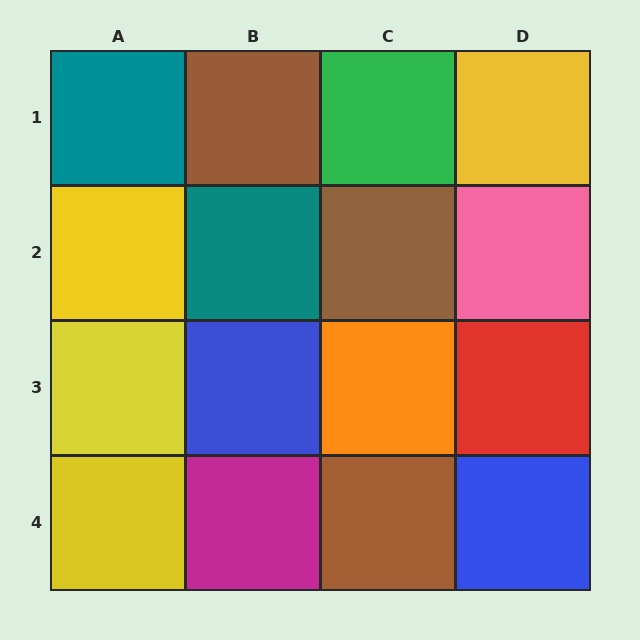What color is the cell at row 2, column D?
Pink.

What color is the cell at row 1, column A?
Teal.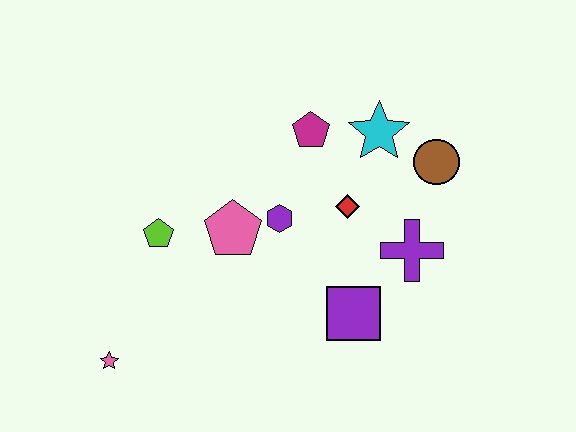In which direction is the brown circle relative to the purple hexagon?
The brown circle is to the right of the purple hexagon.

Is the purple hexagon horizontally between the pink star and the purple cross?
Yes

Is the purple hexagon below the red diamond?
Yes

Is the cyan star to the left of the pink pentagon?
No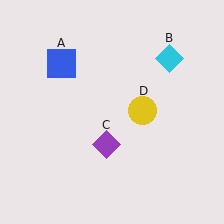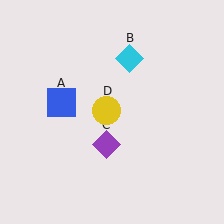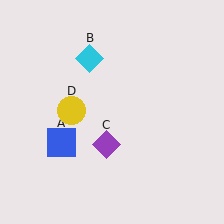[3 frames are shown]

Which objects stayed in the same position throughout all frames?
Purple diamond (object C) remained stationary.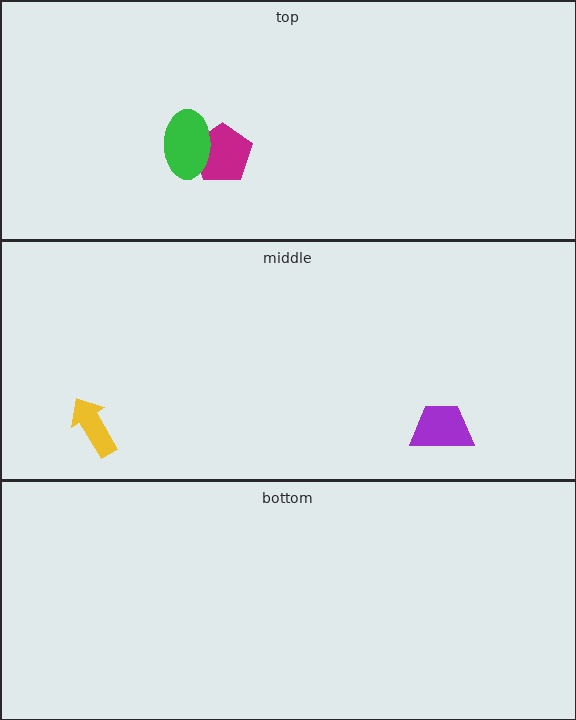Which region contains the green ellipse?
The top region.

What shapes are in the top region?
The magenta pentagon, the green ellipse.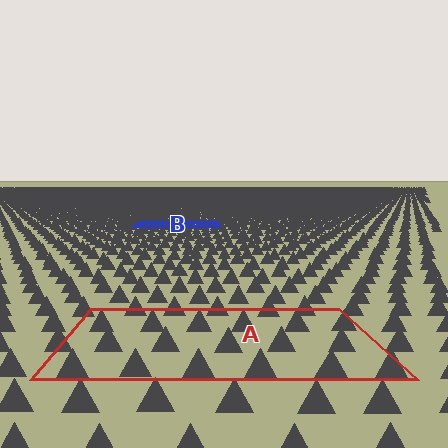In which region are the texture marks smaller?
The texture marks are smaller in region B, because it is farther away.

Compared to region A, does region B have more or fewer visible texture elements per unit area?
Region B has more texture elements per unit area — they are packed more densely because it is farther away.